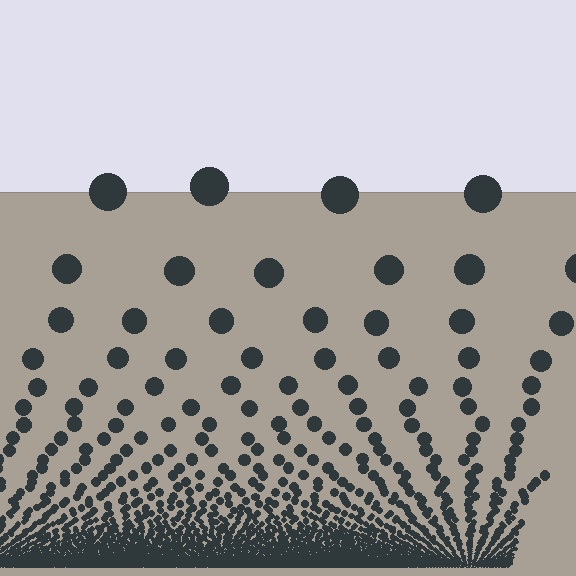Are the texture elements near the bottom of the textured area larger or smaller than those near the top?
Smaller. The gradient is inverted — elements near the bottom are smaller and denser.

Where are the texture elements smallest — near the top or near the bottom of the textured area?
Near the bottom.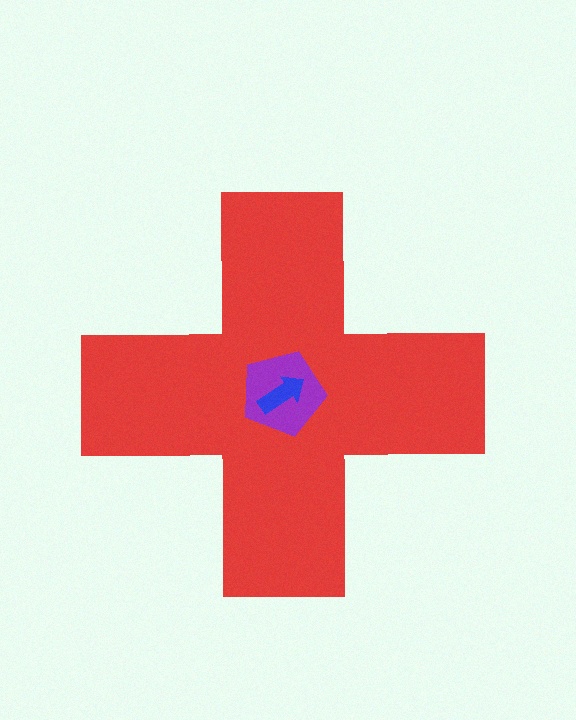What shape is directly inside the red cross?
The purple pentagon.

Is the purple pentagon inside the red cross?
Yes.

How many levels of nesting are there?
3.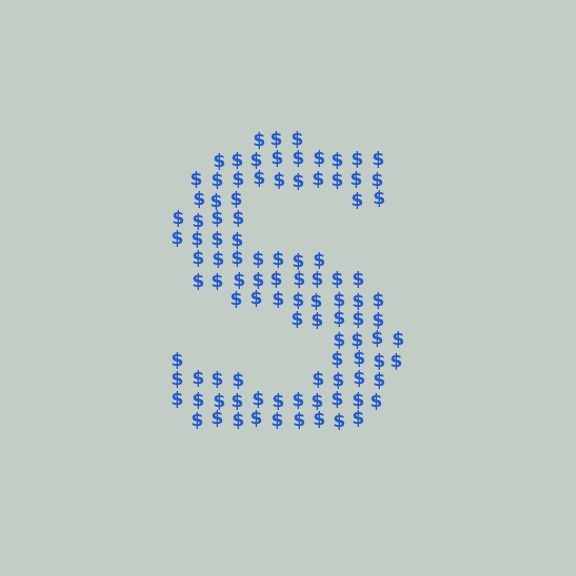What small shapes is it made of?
It is made of small dollar signs.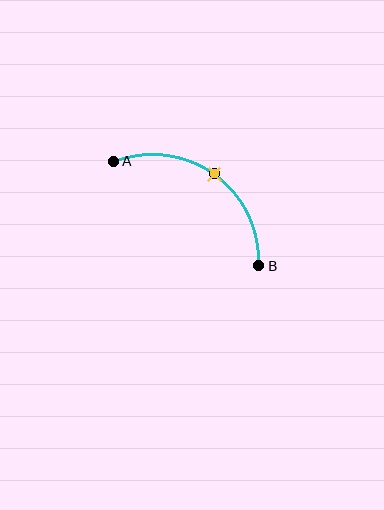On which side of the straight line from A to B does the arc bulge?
The arc bulges above and to the right of the straight line connecting A and B.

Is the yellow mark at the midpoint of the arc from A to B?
Yes. The yellow mark lies on the arc at equal arc-length from both A and B — it is the arc midpoint.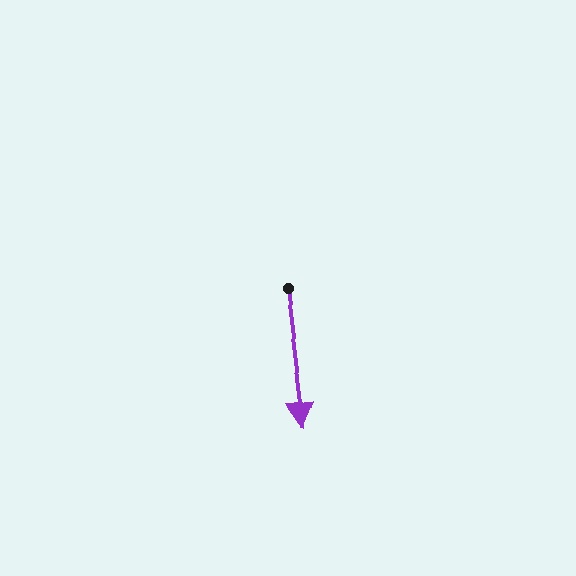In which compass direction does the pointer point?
South.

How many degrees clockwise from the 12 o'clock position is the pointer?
Approximately 173 degrees.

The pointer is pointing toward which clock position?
Roughly 6 o'clock.